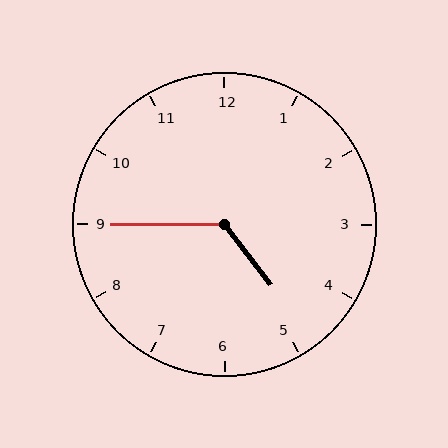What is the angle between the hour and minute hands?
Approximately 128 degrees.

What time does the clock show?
4:45.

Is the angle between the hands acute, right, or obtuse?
It is obtuse.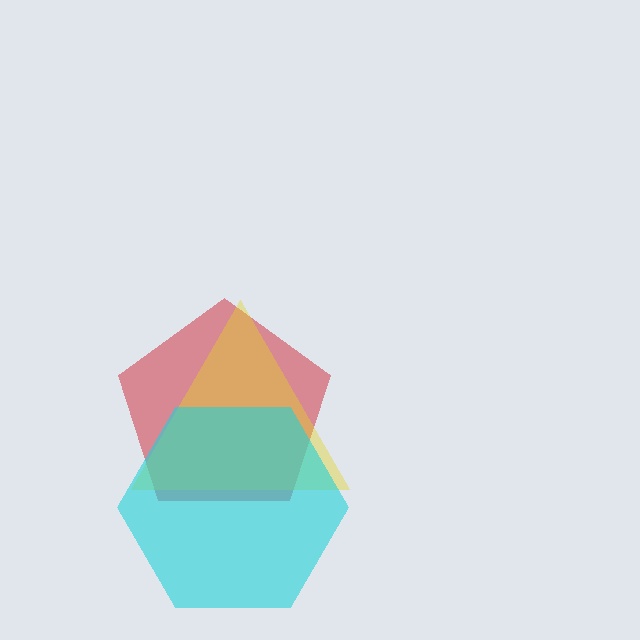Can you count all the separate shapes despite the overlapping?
Yes, there are 3 separate shapes.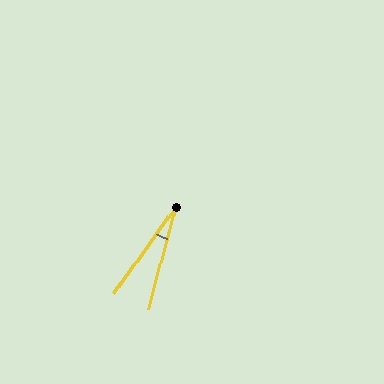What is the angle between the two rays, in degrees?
Approximately 21 degrees.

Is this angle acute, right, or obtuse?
It is acute.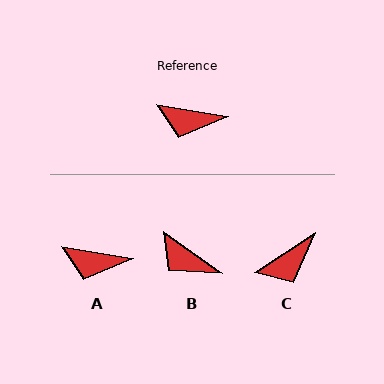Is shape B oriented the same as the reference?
No, it is off by about 26 degrees.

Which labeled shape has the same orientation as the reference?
A.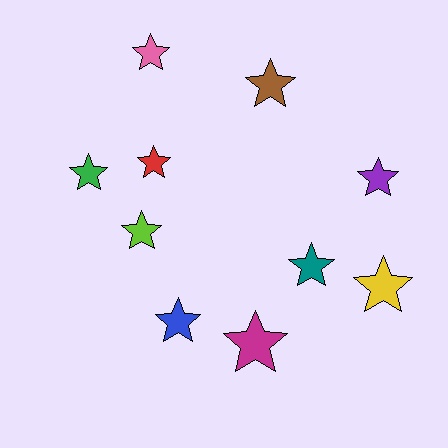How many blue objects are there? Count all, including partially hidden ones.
There is 1 blue object.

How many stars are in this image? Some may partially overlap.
There are 10 stars.